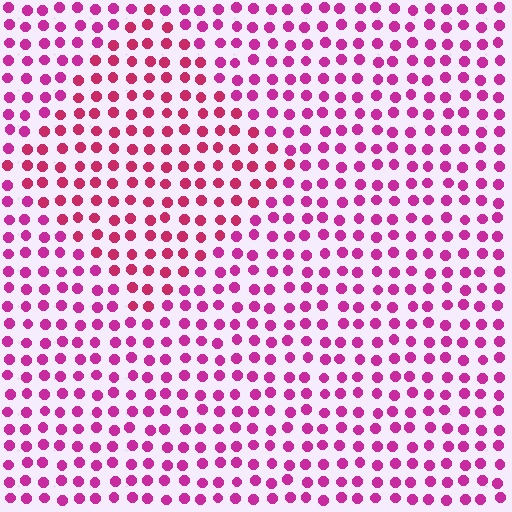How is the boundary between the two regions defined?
The boundary is defined purely by a slight shift in hue (about 22 degrees). Spacing, size, and orientation are identical on both sides.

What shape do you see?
I see a diamond.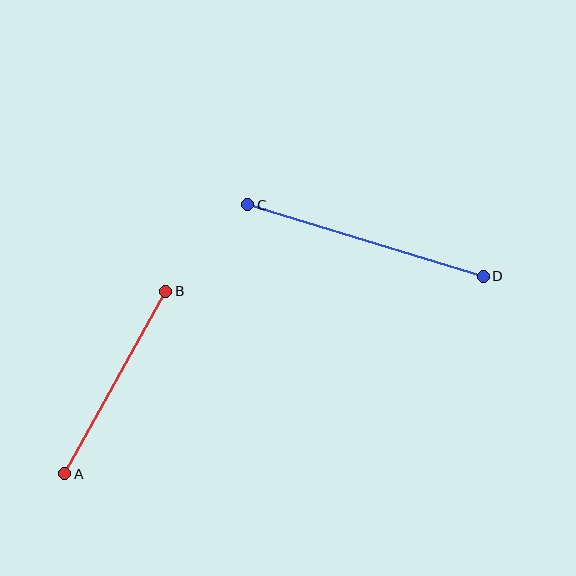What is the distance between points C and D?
The distance is approximately 246 pixels.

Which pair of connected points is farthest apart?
Points C and D are farthest apart.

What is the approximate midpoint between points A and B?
The midpoint is at approximately (115, 383) pixels.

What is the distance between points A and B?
The distance is approximately 209 pixels.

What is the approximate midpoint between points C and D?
The midpoint is at approximately (366, 240) pixels.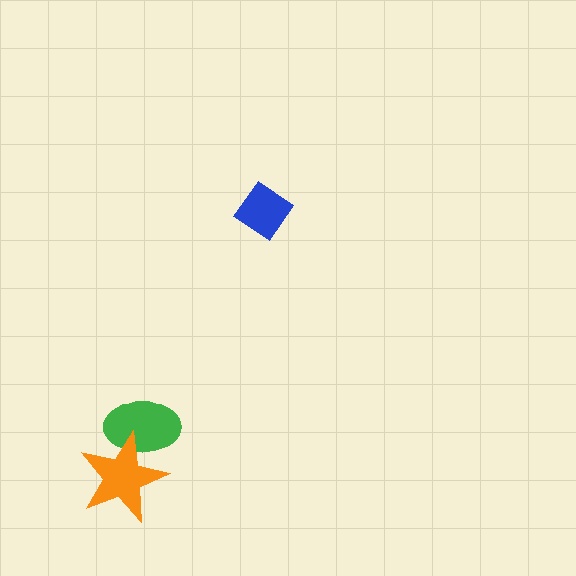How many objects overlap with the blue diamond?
0 objects overlap with the blue diamond.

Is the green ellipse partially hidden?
Yes, it is partially covered by another shape.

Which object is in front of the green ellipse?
The orange star is in front of the green ellipse.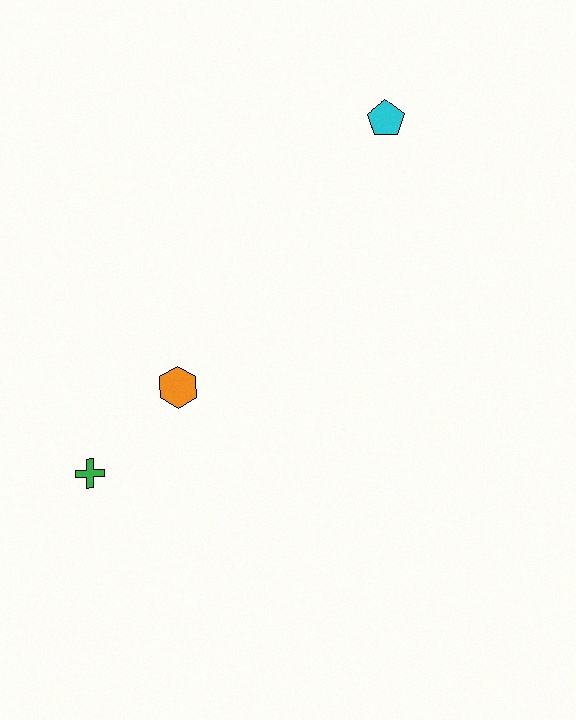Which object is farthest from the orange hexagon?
The cyan pentagon is farthest from the orange hexagon.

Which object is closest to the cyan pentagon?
The orange hexagon is closest to the cyan pentagon.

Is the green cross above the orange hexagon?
No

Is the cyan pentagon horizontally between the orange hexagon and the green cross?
No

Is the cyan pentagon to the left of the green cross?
No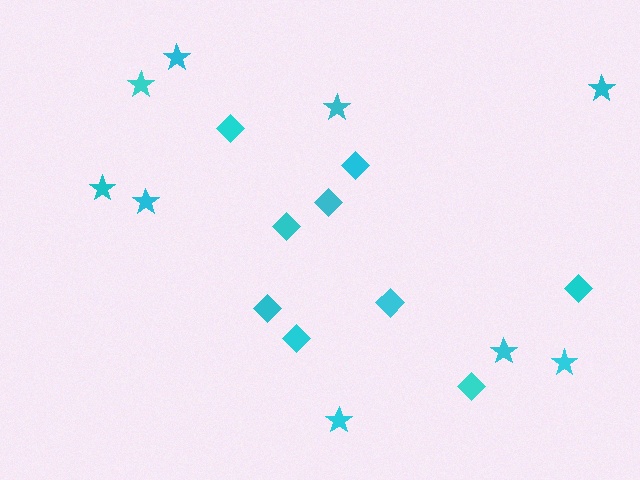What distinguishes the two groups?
There are 2 groups: one group of diamonds (9) and one group of stars (9).